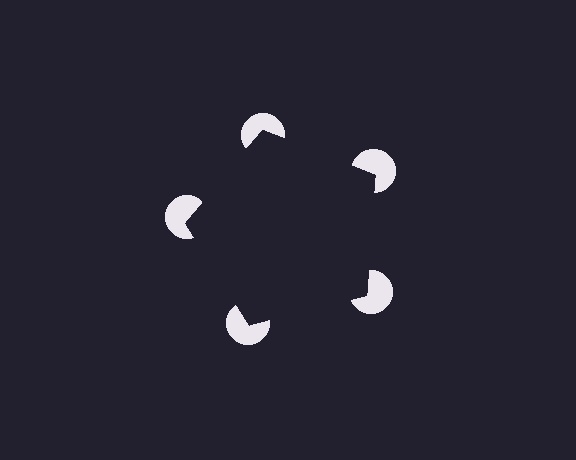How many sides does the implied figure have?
5 sides.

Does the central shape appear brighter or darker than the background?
It typically appears slightly darker than the background, even though no actual brightness change is drawn.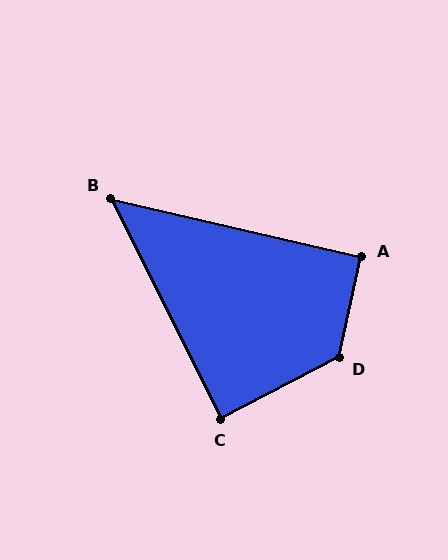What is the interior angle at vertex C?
Approximately 89 degrees (approximately right).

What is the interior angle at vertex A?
Approximately 91 degrees (approximately right).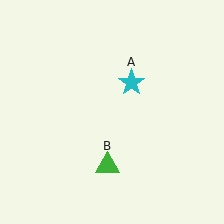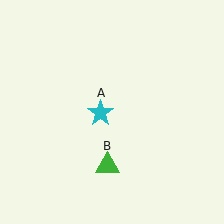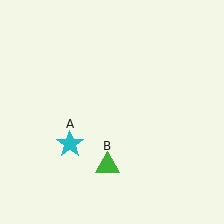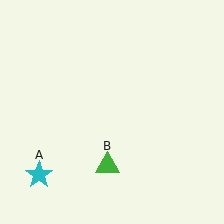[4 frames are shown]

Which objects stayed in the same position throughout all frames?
Green triangle (object B) remained stationary.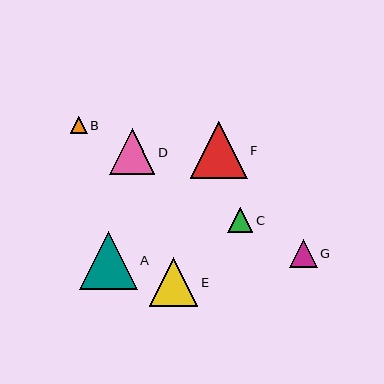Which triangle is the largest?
Triangle A is the largest with a size of approximately 58 pixels.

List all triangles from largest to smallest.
From largest to smallest: A, F, E, D, G, C, B.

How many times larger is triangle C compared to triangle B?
Triangle C is approximately 1.5 times the size of triangle B.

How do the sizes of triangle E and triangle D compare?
Triangle E and triangle D are approximately the same size.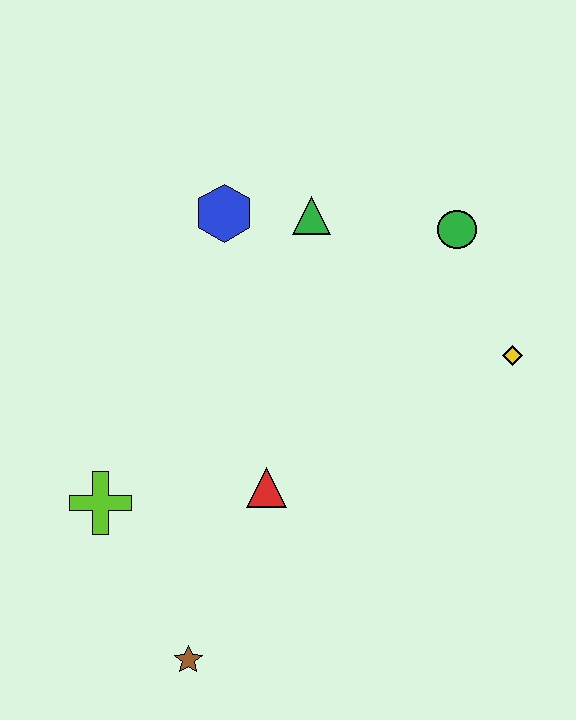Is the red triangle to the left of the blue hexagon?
No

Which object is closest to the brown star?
The lime cross is closest to the brown star.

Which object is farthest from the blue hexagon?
The brown star is farthest from the blue hexagon.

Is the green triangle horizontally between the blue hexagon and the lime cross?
No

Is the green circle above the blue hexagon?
No